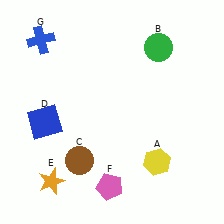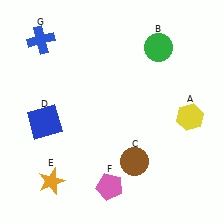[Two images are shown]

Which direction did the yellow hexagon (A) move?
The yellow hexagon (A) moved up.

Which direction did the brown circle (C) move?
The brown circle (C) moved right.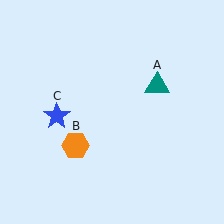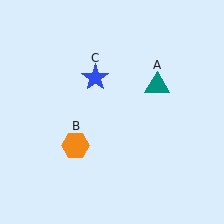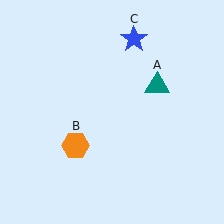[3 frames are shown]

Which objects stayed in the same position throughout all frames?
Teal triangle (object A) and orange hexagon (object B) remained stationary.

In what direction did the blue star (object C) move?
The blue star (object C) moved up and to the right.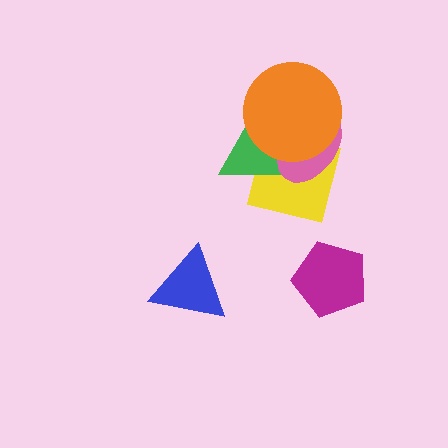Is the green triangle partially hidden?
Yes, it is partially covered by another shape.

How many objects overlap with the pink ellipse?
3 objects overlap with the pink ellipse.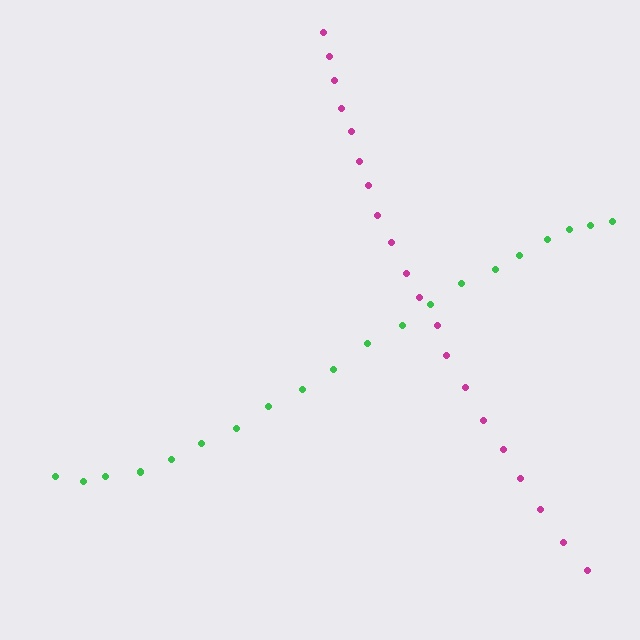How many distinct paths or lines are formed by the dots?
There are 2 distinct paths.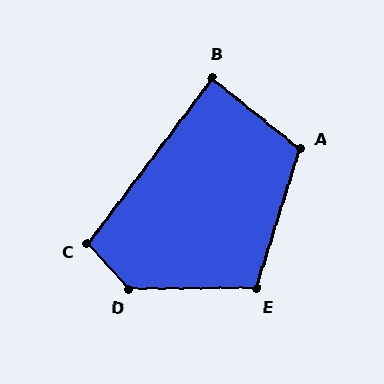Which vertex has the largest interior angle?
D, at approximately 131 degrees.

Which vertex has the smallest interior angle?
B, at approximately 88 degrees.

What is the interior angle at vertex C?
Approximately 101 degrees (obtuse).